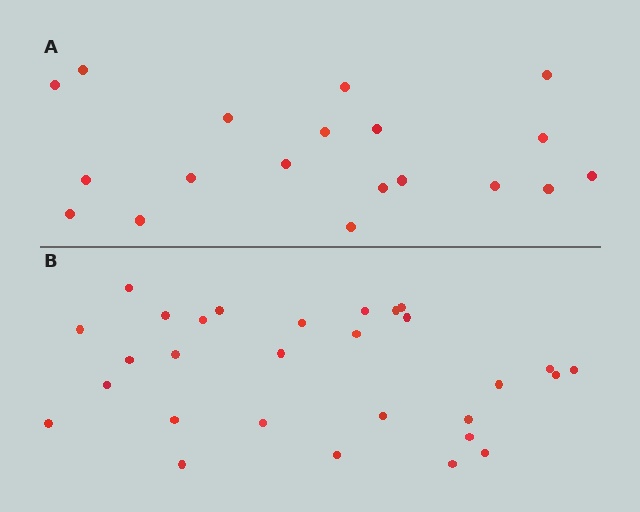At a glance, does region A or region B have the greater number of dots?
Region B (the bottom region) has more dots.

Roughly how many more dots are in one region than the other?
Region B has roughly 10 or so more dots than region A.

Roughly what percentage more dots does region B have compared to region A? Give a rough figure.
About 55% more.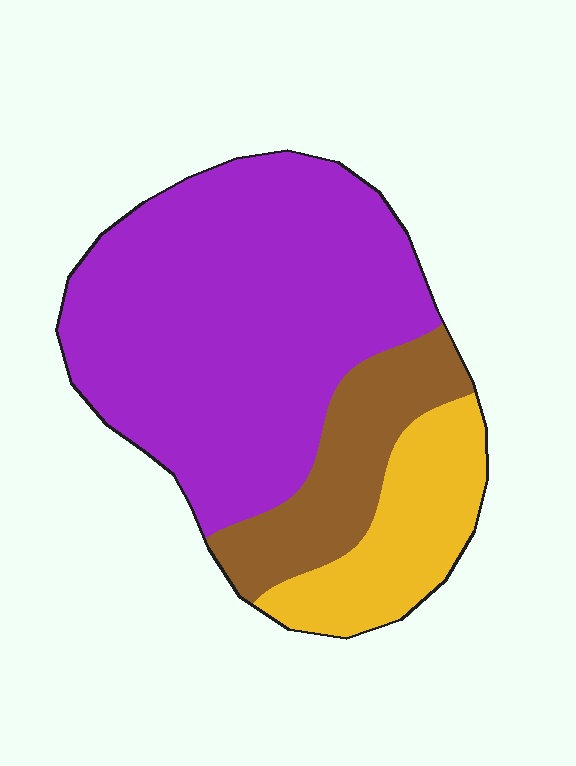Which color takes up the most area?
Purple, at roughly 65%.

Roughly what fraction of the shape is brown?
Brown takes up about one sixth (1/6) of the shape.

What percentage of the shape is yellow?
Yellow takes up less than a quarter of the shape.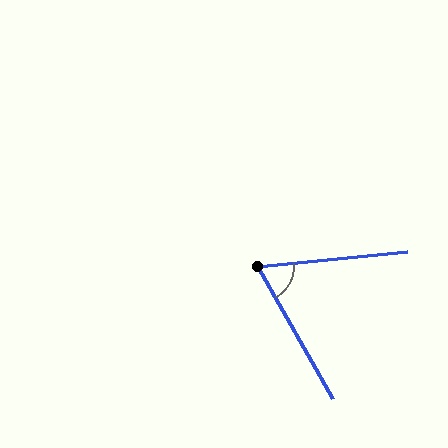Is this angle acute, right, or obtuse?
It is acute.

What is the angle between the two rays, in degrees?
Approximately 67 degrees.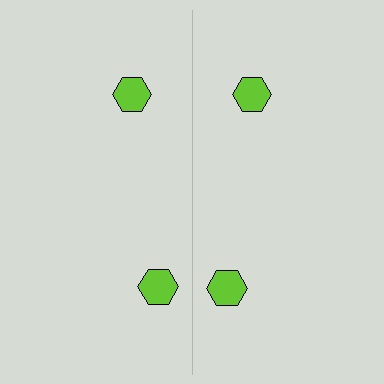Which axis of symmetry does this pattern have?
The pattern has a vertical axis of symmetry running through the center of the image.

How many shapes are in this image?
There are 4 shapes in this image.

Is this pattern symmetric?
Yes, this pattern has bilateral (reflection) symmetry.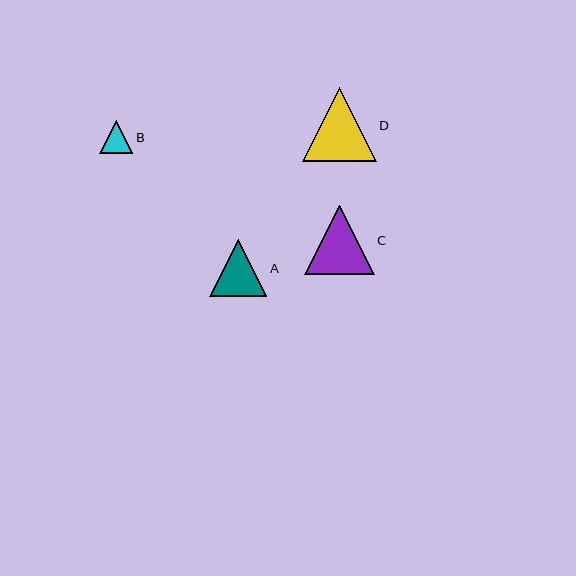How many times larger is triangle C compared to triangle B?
Triangle C is approximately 2.1 times the size of triangle B.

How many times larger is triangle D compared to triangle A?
Triangle D is approximately 1.3 times the size of triangle A.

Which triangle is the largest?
Triangle D is the largest with a size of approximately 74 pixels.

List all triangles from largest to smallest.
From largest to smallest: D, C, A, B.